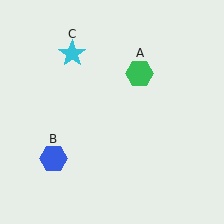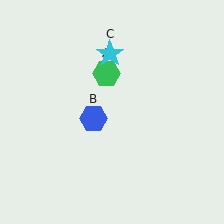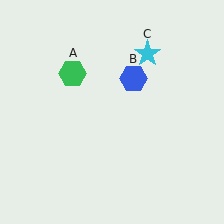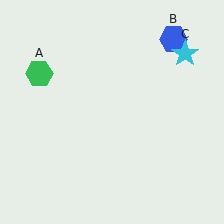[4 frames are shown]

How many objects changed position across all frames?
3 objects changed position: green hexagon (object A), blue hexagon (object B), cyan star (object C).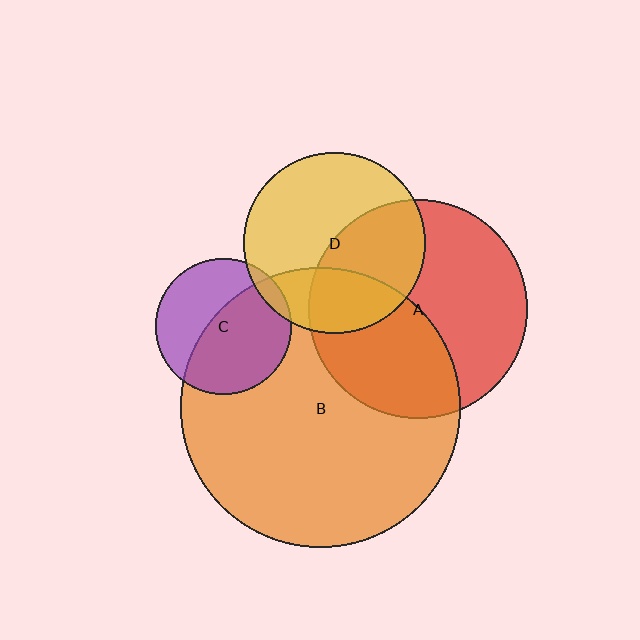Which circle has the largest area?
Circle B (orange).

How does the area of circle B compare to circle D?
Approximately 2.4 times.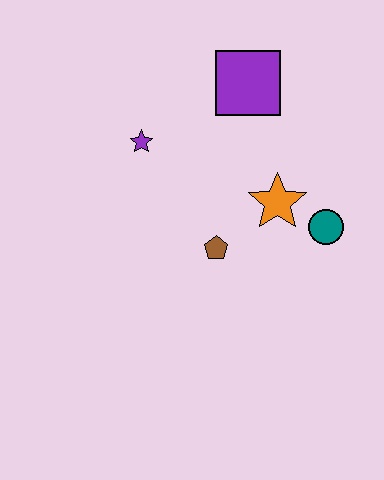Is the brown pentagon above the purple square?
No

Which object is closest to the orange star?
The teal circle is closest to the orange star.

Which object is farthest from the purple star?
The teal circle is farthest from the purple star.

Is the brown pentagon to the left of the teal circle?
Yes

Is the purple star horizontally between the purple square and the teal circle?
No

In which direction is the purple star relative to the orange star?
The purple star is to the left of the orange star.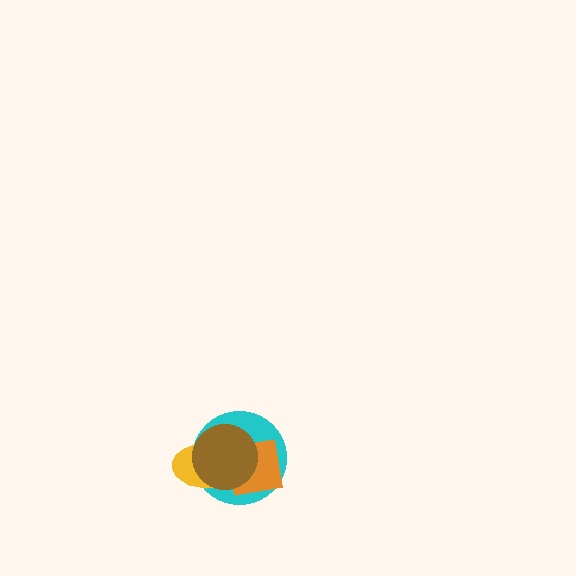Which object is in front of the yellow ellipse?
The brown circle is in front of the yellow ellipse.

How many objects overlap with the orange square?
3 objects overlap with the orange square.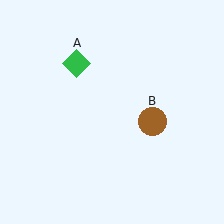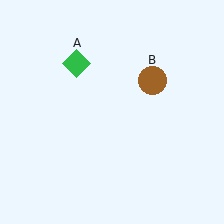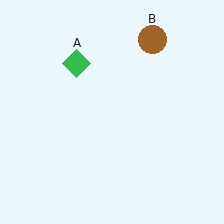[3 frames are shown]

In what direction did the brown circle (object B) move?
The brown circle (object B) moved up.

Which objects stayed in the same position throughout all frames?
Green diamond (object A) remained stationary.